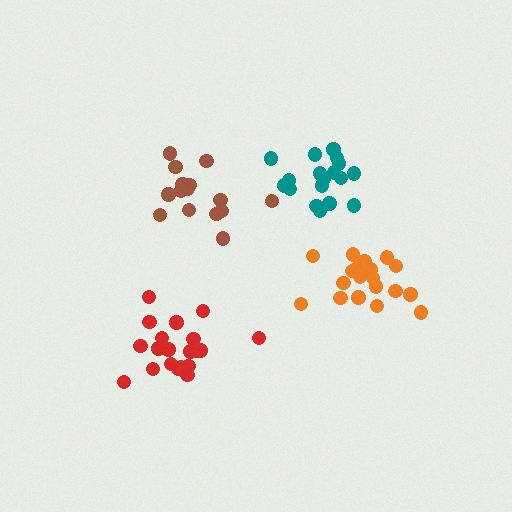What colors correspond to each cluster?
The clusters are colored: red, teal, orange, brown.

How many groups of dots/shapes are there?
There are 4 groups.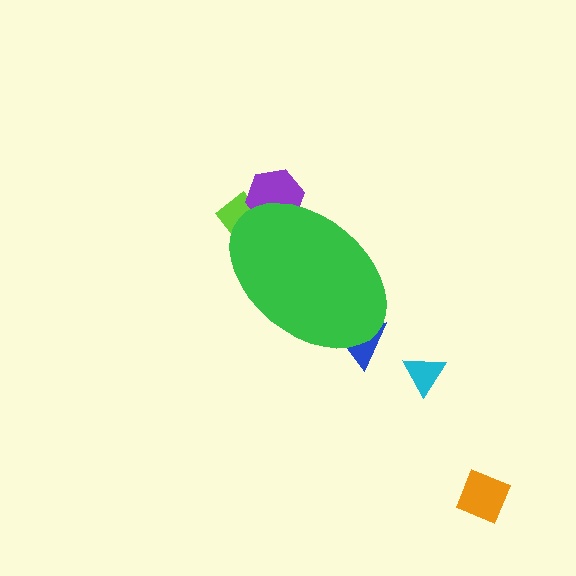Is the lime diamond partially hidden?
Yes, the lime diamond is partially hidden behind the green ellipse.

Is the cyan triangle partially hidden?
No, the cyan triangle is fully visible.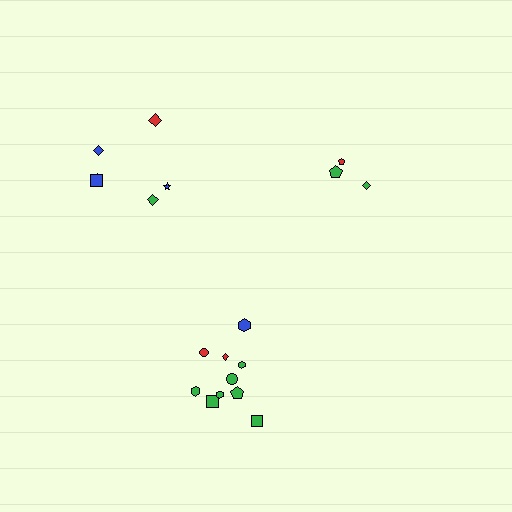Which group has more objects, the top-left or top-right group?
The top-left group.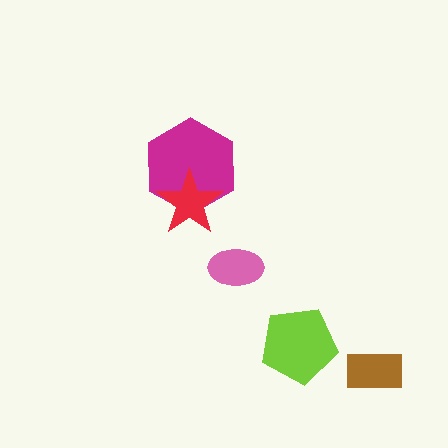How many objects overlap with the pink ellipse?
0 objects overlap with the pink ellipse.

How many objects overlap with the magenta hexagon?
1 object overlaps with the magenta hexagon.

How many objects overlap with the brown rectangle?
0 objects overlap with the brown rectangle.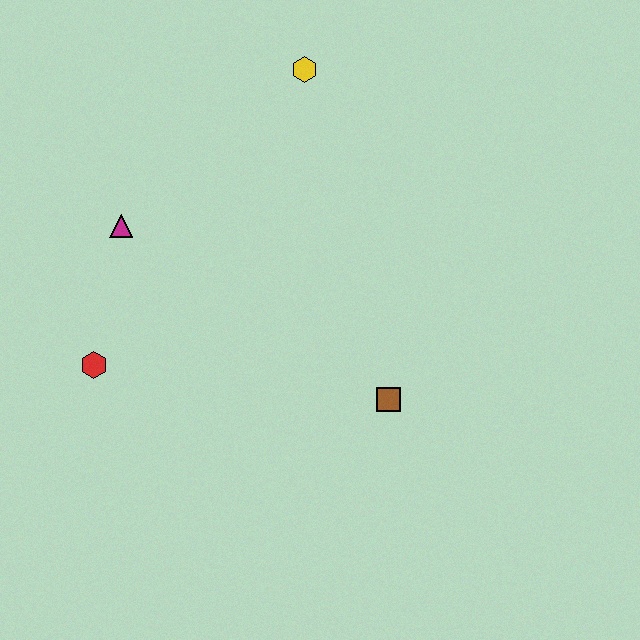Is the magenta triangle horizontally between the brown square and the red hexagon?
Yes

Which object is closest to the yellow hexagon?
The magenta triangle is closest to the yellow hexagon.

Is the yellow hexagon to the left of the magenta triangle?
No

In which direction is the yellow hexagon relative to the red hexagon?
The yellow hexagon is above the red hexagon.